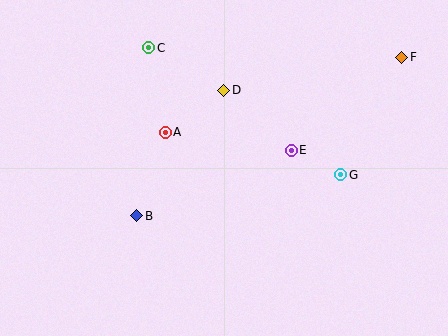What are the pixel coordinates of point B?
Point B is at (137, 216).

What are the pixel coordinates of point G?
Point G is at (341, 175).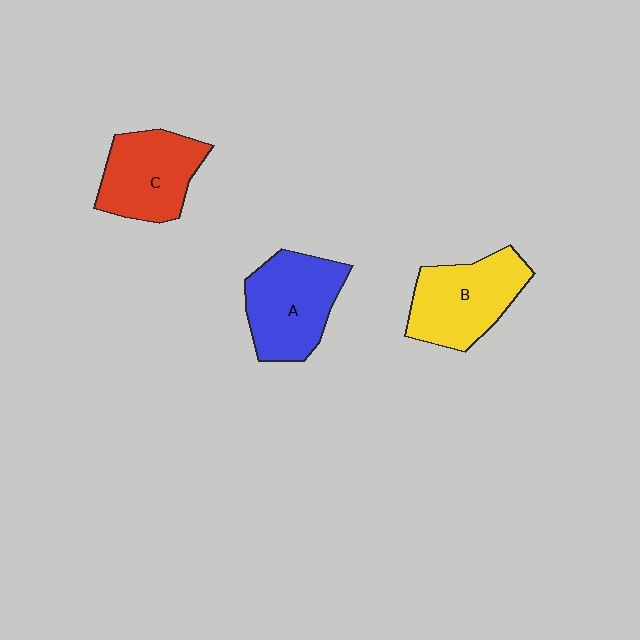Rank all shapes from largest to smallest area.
From largest to smallest: B (yellow), A (blue), C (red).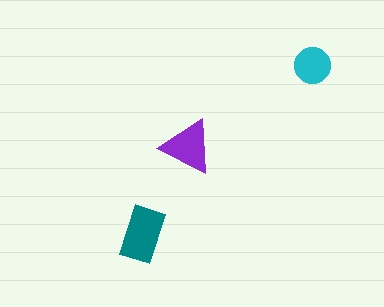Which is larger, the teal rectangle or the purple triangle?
The teal rectangle.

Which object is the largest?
The teal rectangle.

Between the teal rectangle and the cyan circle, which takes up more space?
The teal rectangle.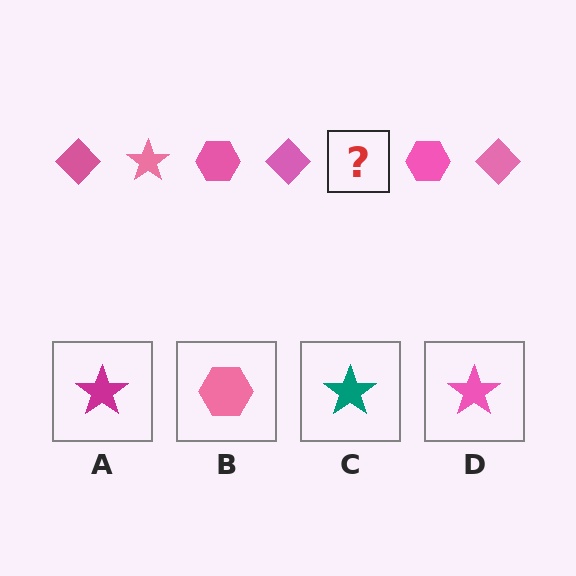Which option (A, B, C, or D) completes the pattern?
D.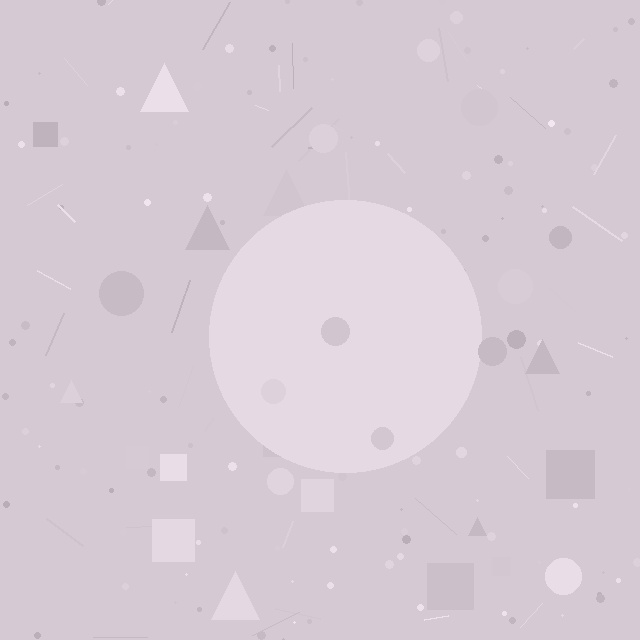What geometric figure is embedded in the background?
A circle is embedded in the background.